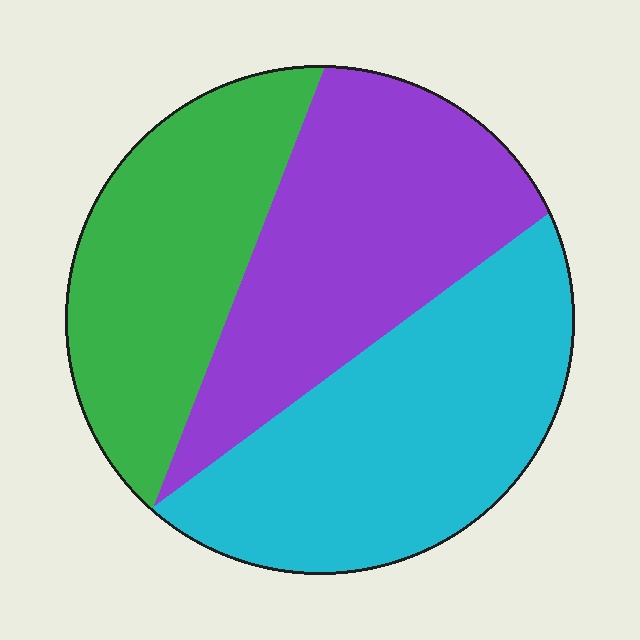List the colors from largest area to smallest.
From largest to smallest: cyan, purple, green.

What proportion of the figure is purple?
Purple covers around 35% of the figure.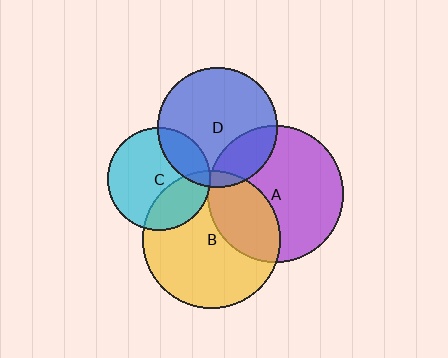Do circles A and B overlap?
Yes.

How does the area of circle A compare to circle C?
Approximately 1.7 times.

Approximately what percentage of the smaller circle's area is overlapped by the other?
Approximately 30%.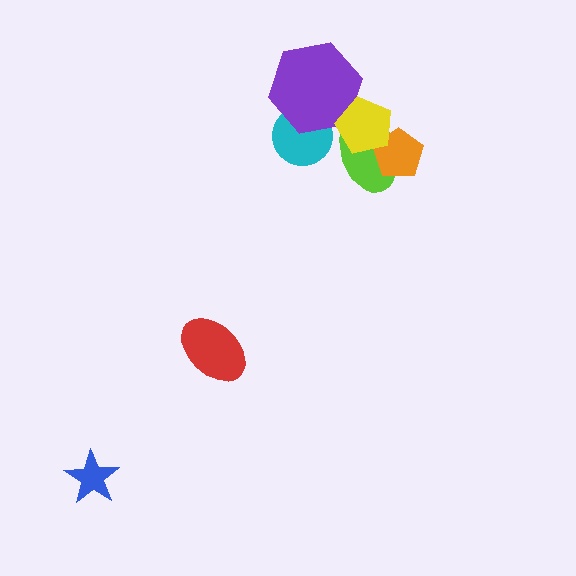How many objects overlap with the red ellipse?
0 objects overlap with the red ellipse.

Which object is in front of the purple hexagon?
The yellow pentagon is in front of the purple hexagon.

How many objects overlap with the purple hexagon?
2 objects overlap with the purple hexagon.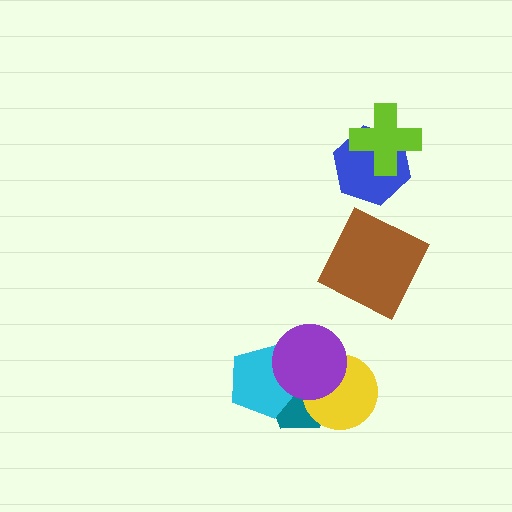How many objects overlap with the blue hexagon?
1 object overlaps with the blue hexagon.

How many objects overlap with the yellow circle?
2 objects overlap with the yellow circle.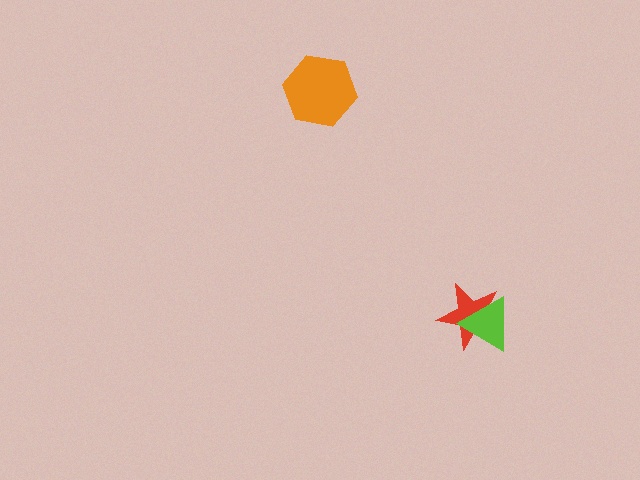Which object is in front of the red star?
The lime triangle is in front of the red star.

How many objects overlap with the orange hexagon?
0 objects overlap with the orange hexagon.